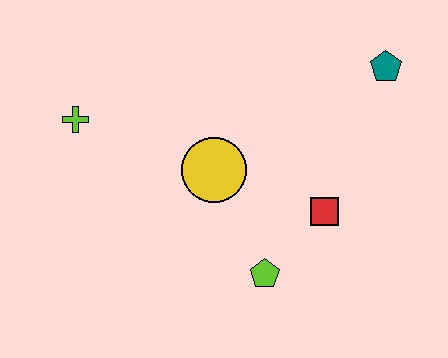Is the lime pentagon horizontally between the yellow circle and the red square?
Yes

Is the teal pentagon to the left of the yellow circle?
No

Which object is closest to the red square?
The lime pentagon is closest to the red square.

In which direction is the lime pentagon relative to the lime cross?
The lime pentagon is to the right of the lime cross.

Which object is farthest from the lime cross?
The teal pentagon is farthest from the lime cross.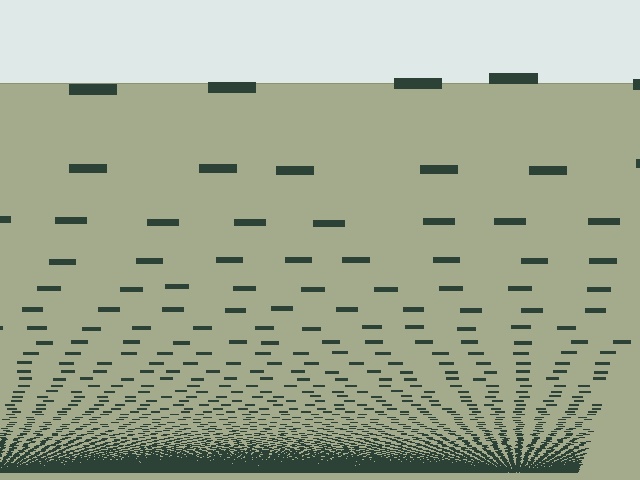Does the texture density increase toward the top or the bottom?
Density increases toward the bottom.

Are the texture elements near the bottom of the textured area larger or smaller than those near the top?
Smaller. The gradient is inverted — elements near the bottom are smaller and denser.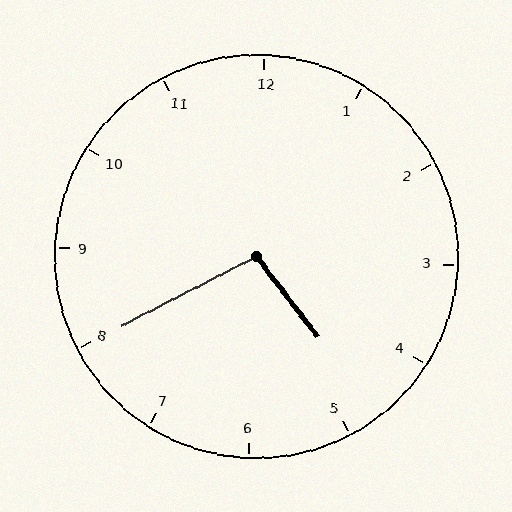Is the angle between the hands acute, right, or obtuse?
It is obtuse.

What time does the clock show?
4:40.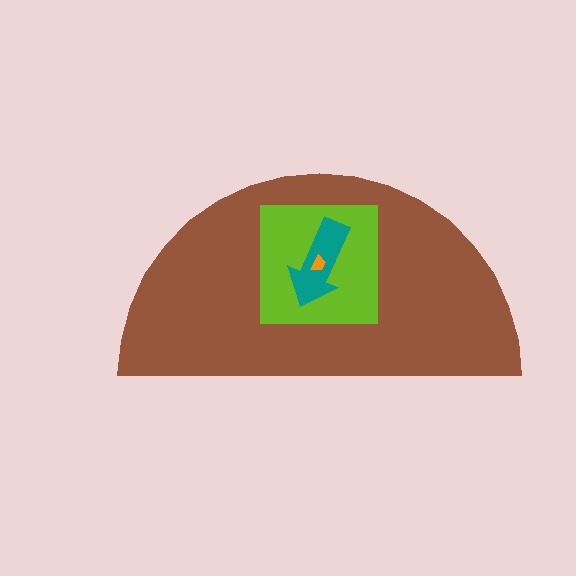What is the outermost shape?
The brown semicircle.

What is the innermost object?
The orange trapezoid.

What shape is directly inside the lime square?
The teal arrow.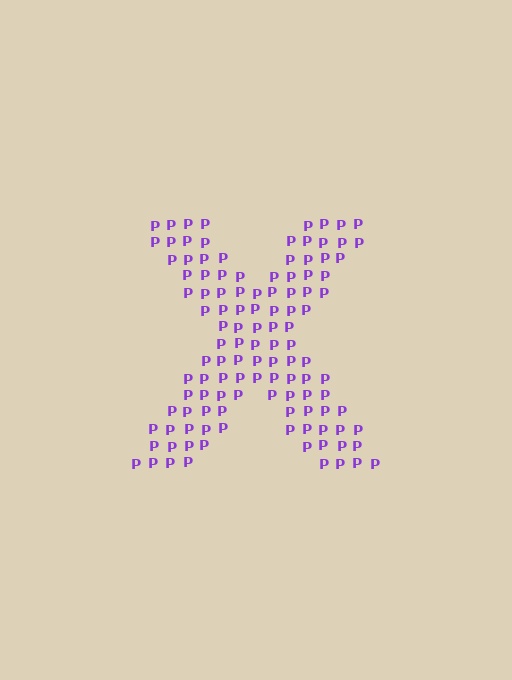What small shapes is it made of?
It is made of small letter P's.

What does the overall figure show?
The overall figure shows the letter X.